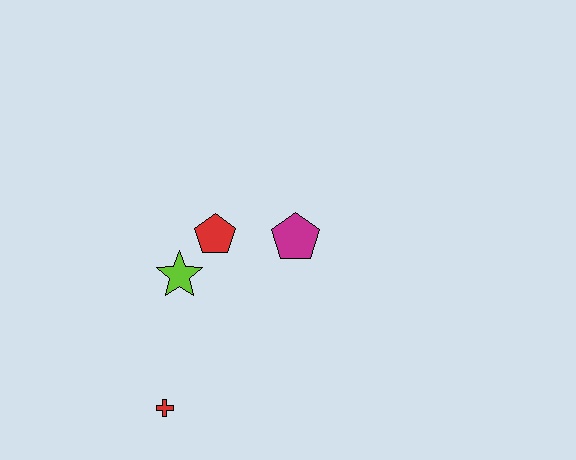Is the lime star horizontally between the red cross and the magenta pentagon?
Yes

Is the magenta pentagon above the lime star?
Yes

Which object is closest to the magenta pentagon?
The red pentagon is closest to the magenta pentagon.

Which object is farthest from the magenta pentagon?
The red cross is farthest from the magenta pentagon.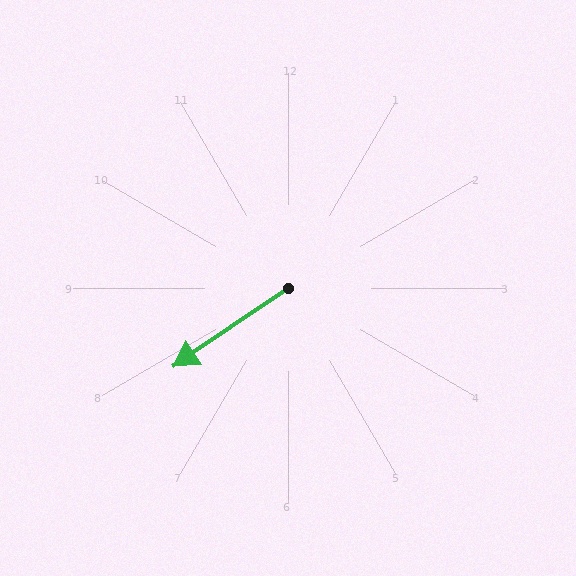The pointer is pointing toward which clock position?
Roughly 8 o'clock.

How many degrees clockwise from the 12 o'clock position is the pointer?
Approximately 236 degrees.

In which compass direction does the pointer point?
Southwest.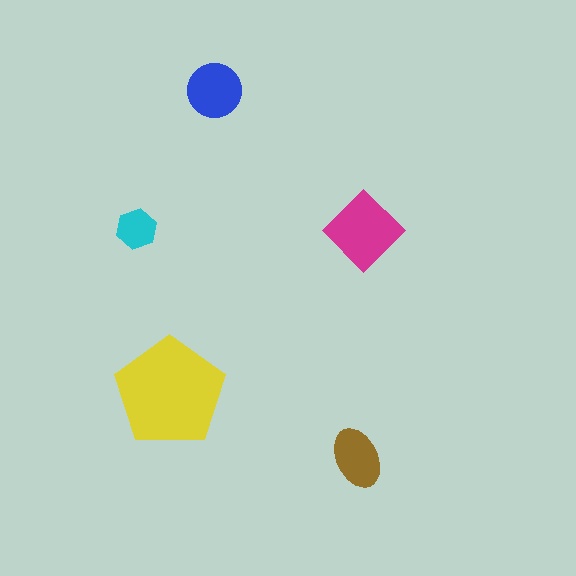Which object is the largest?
The yellow pentagon.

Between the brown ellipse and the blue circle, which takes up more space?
The blue circle.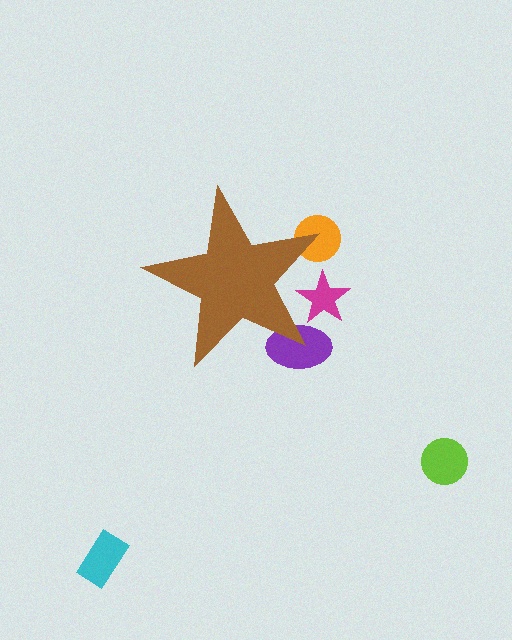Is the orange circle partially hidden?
Yes, the orange circle is partially hidden behind the brown star.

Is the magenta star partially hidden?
Yes, the magenta star is partially hidden behind the brown star.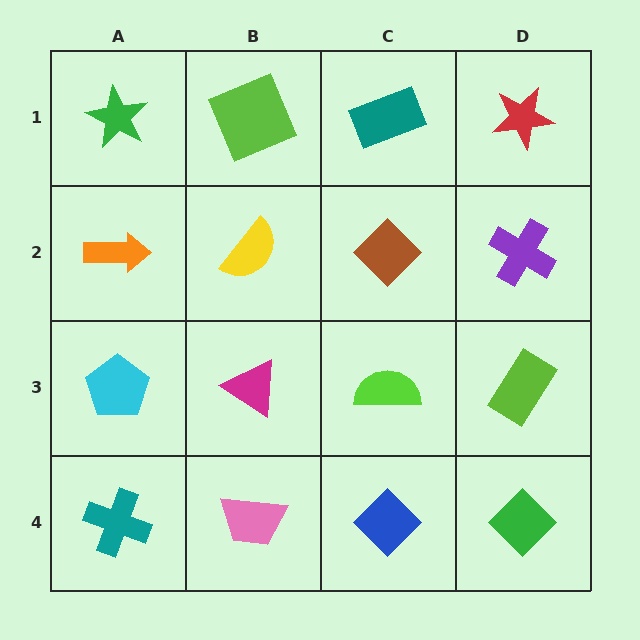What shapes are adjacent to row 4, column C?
A lime semicircle (row 3, column C), a pink trapezoid (row 4, column B), a green diamond (row 4, column D).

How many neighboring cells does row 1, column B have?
3.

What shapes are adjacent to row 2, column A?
A green star (row 1, column A), a cyan pentagon (row 3, column A), a yellow semicircle (row 2, column B).